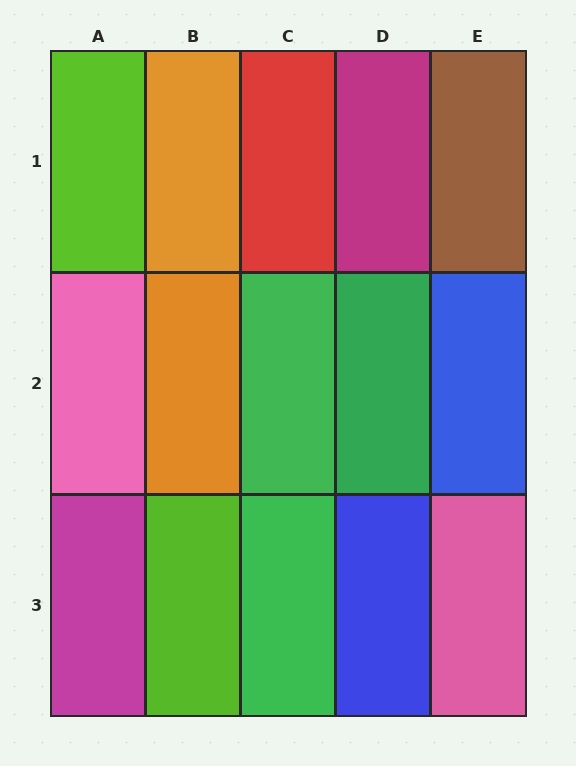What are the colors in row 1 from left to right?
Lime, orange, red, magenta, brown.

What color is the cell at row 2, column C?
Green.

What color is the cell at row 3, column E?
Pink.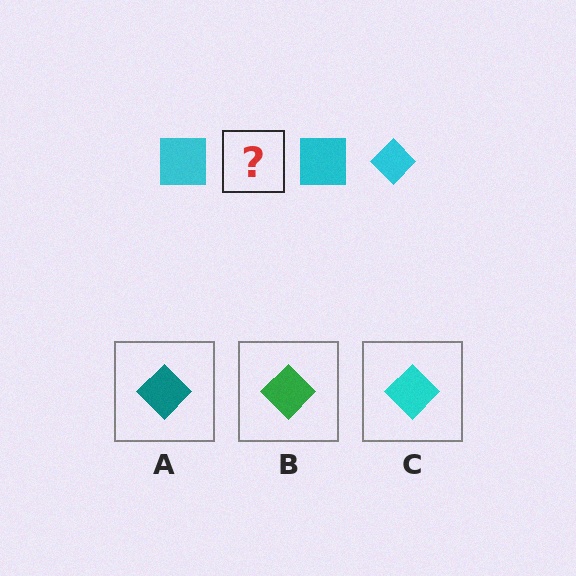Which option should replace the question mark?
Option C.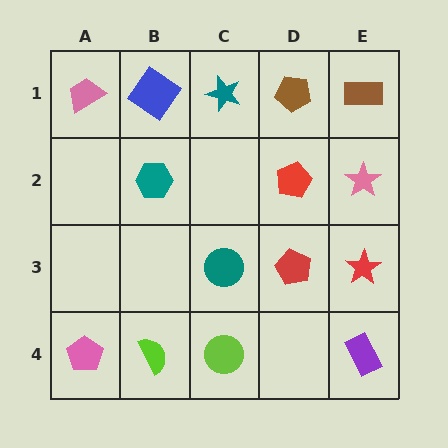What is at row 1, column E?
A brown rectangle.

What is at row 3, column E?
A red star.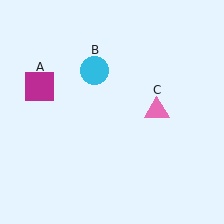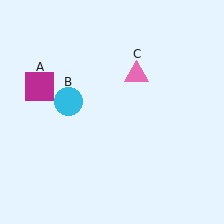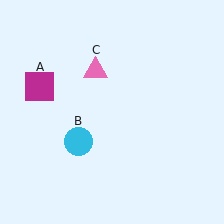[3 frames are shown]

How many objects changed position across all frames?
2 objects changed position: cyan circle (object B), pink triangle (object C).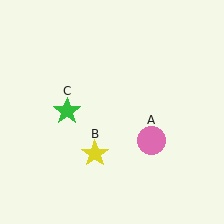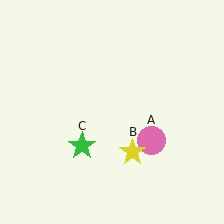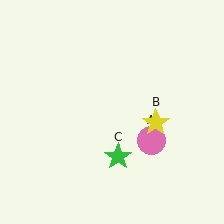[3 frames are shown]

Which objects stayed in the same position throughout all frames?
Pink circle (object A) remained stationary.